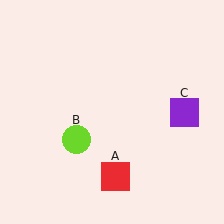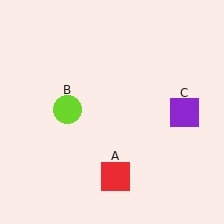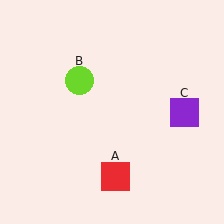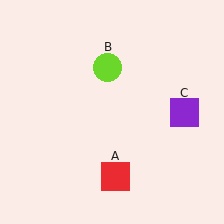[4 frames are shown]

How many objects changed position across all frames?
1 object changed position: lime circle (object B).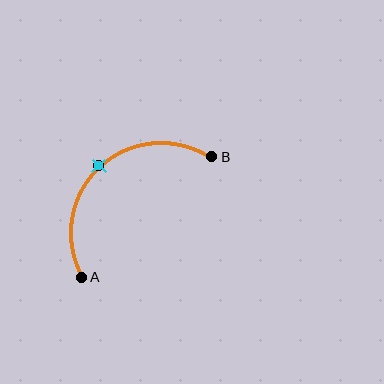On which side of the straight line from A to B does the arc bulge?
The arc bulges above and to the left of the straight line connecting A and B.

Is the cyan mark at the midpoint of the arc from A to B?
Yes. The cyan mark lies on the arc at equal arc-length from both A and B — it is the arc midpoint.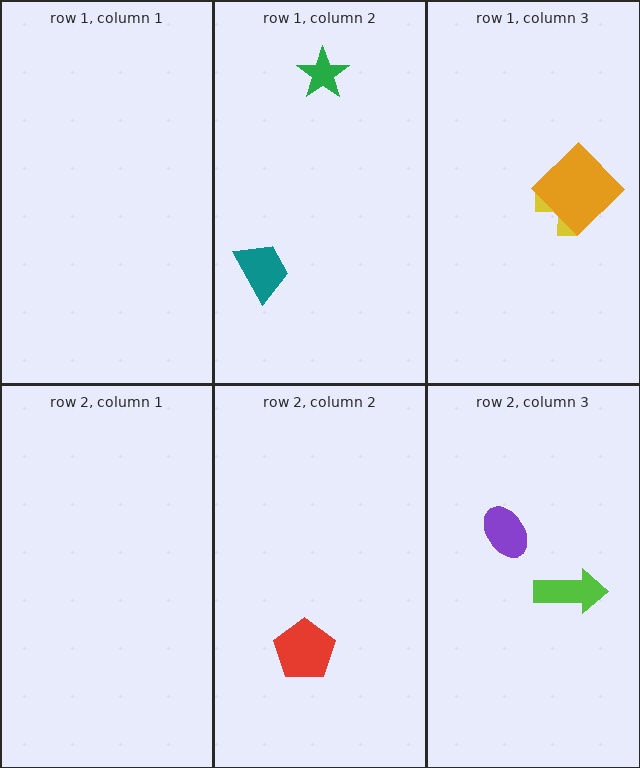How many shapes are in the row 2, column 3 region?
2.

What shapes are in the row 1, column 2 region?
The teal trapezoid, the green star.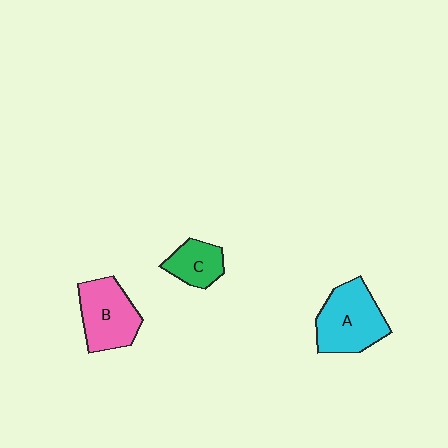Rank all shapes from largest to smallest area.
From largest to smallest: A (cyan), B (pink), C (green).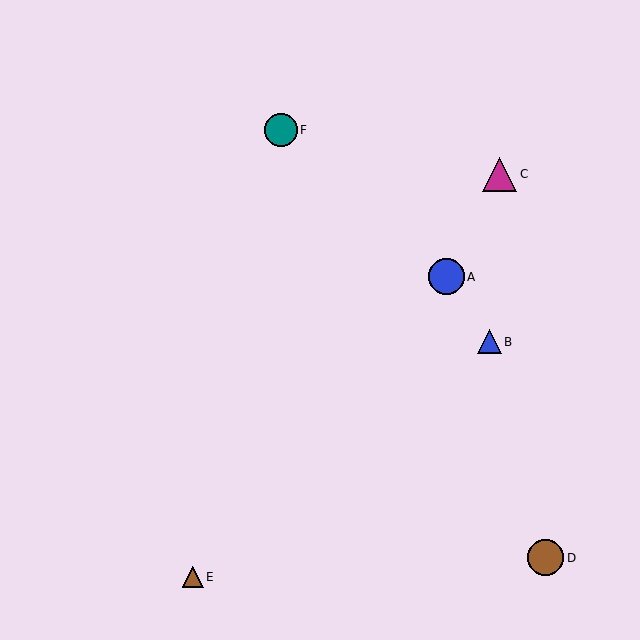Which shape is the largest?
The blue circle (labeled A) is the largest.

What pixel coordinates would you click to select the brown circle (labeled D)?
Click at (546, 558) to select the brown circle D.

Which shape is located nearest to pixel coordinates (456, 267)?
The blue circle (labeled A) at (446, 277) is nearest to that location.